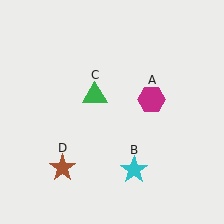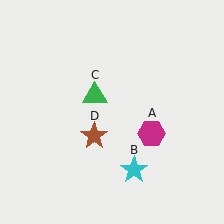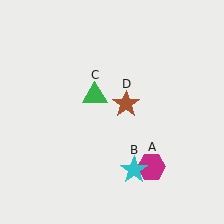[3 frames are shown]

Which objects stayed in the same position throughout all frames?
Cyan star (object B) and green triangle (object C) remained stationary.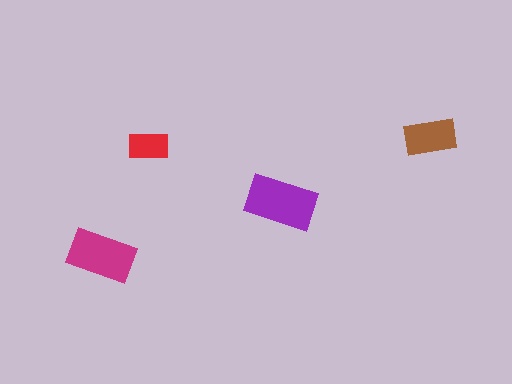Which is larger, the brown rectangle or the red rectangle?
The brown one.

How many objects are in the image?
There are 4 objects in the image.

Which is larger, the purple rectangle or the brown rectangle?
The purple one.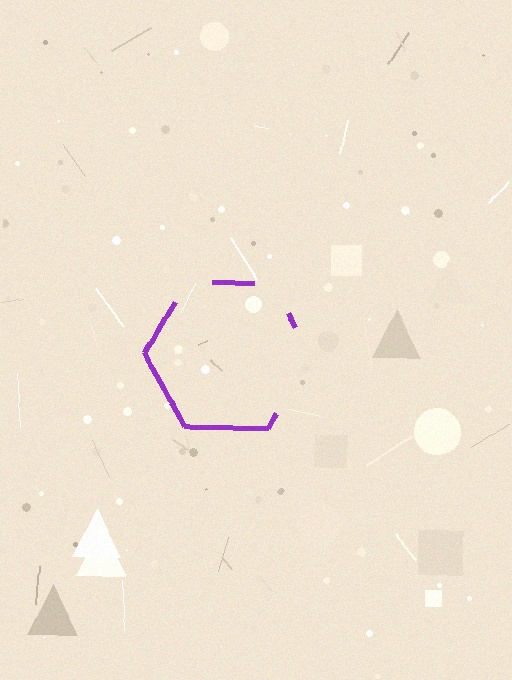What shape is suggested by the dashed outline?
The dashed outline suggests a hexagon.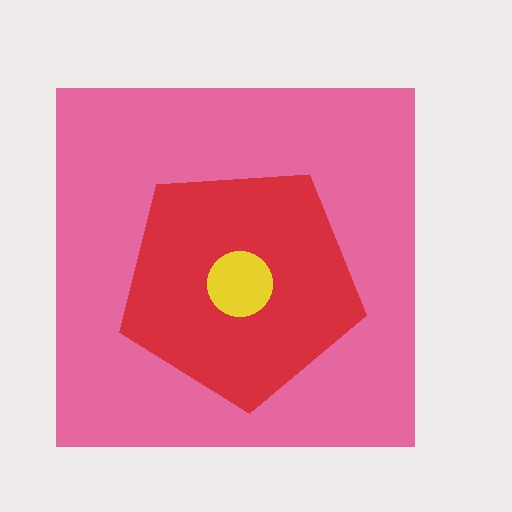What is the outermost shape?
The pink square.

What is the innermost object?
The yellow circle.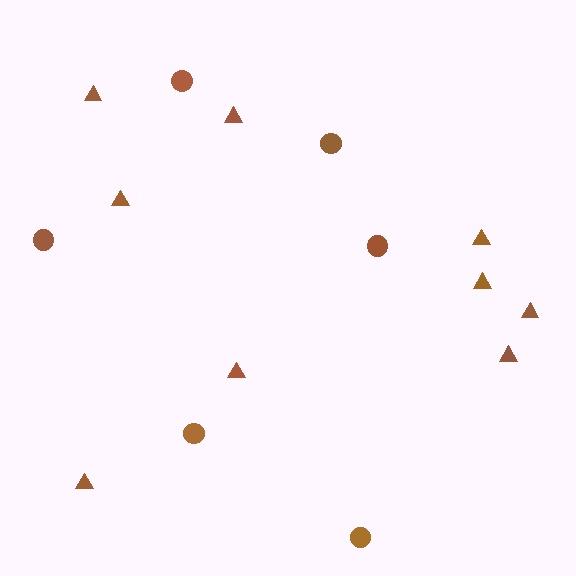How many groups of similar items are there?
There are 2 groups: one group of triangles (9) and one group of circles (6).